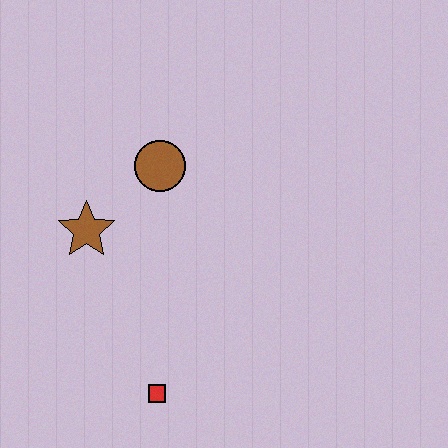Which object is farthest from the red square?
The brown circle is farthest from the red square.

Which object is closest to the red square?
The brown star is closest to the red square.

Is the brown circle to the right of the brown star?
Yes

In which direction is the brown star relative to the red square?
The brown star is above the red square.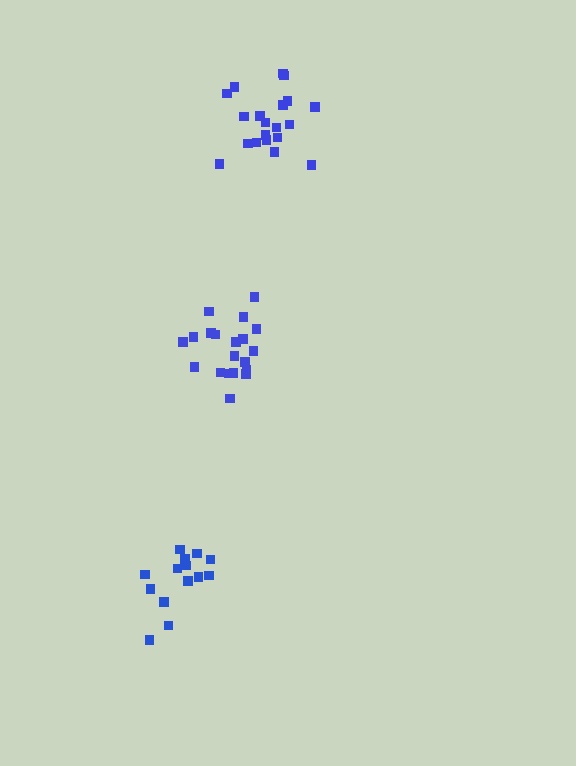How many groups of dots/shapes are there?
There are 3 groups.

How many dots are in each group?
Group 1: 20 dots, Group 2: 14 dots, Group 3: 20 dots (54 total).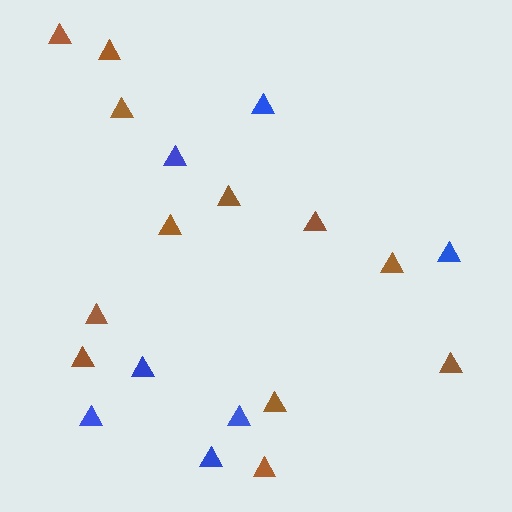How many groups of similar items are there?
There are 2 groups: one group of brown triangles (12) and one group of blue triangles (7).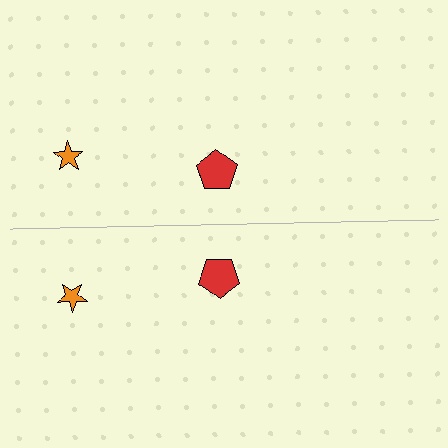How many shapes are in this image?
There are 4 shapes in this image.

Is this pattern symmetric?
Yes, this pattern has bilateral (reflection) symmetry.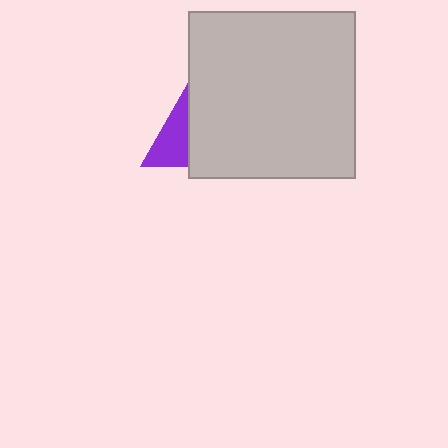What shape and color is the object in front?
The object in front is a light gray square.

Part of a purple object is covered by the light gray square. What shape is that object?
It is a triangle.